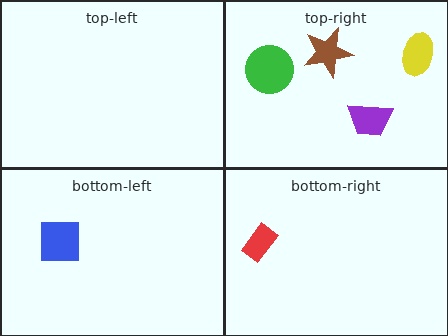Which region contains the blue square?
The bottom-left region.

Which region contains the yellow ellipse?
The top-right region.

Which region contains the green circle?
The top-right region.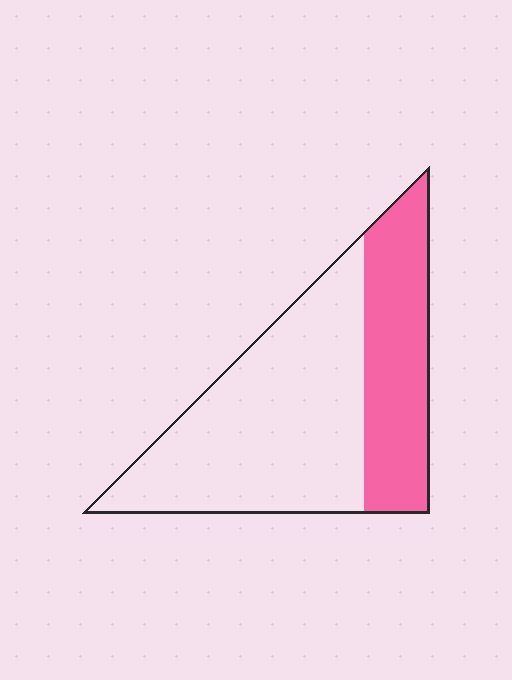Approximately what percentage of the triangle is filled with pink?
Approximately 35%.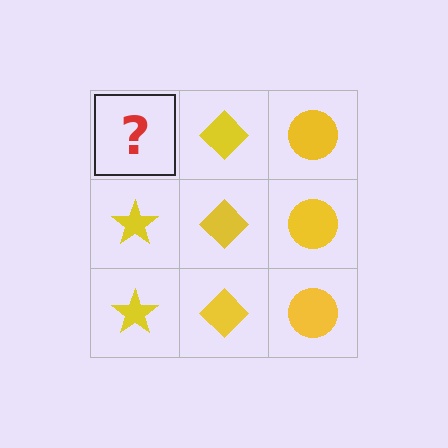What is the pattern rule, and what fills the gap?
The rule is that each column has a consistent shape. The gap should be filled with a yellow star.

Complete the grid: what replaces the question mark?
The question mark should be replaced with a yellow star.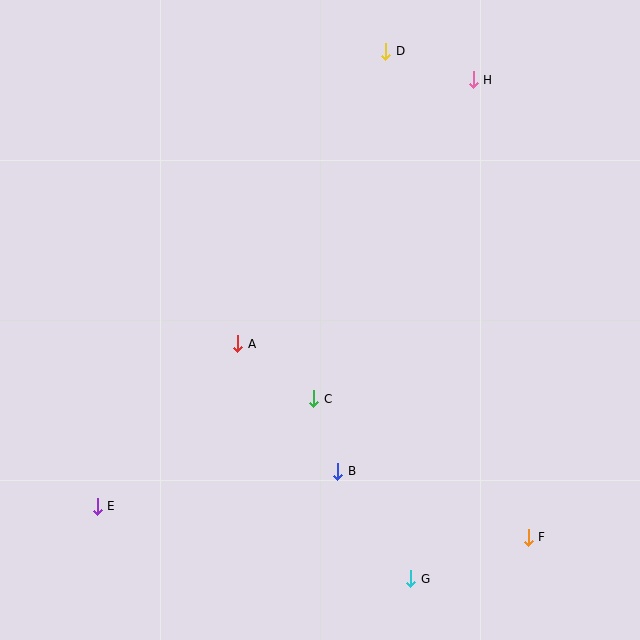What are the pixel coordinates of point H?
Point H is at (473, 80).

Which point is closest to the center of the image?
Point C at (314, 399) is closest to the center.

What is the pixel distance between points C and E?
The distance between C and E is 242 pixels.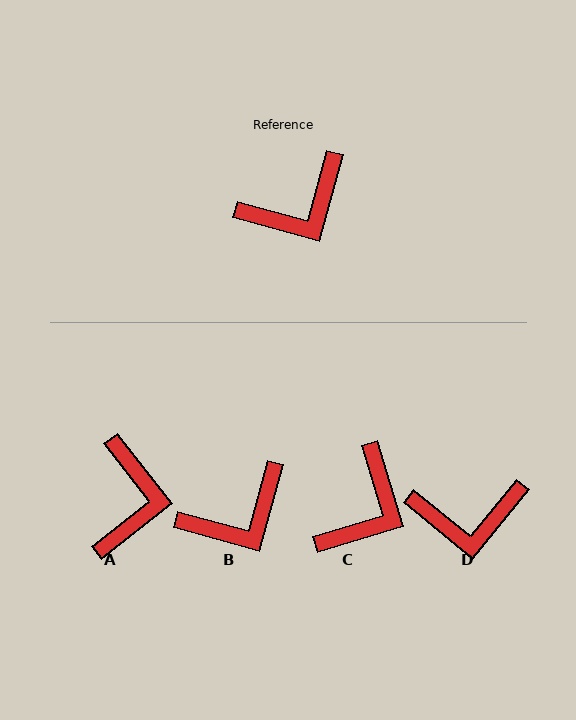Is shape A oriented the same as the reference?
No, it is off by about 54 degrees.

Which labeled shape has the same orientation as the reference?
B.